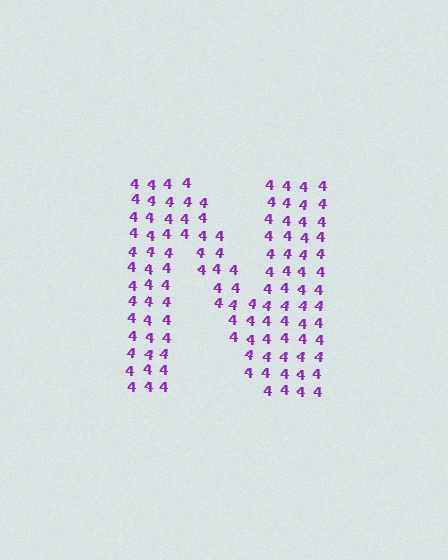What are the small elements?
The small elements are digit 4's.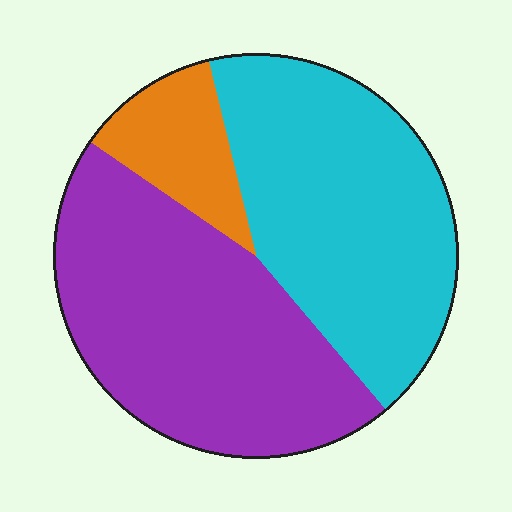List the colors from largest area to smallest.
From largest to smallest: purple, cyan, orange.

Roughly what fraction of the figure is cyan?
Cyan takes up about two fifths (2/5) of the figure.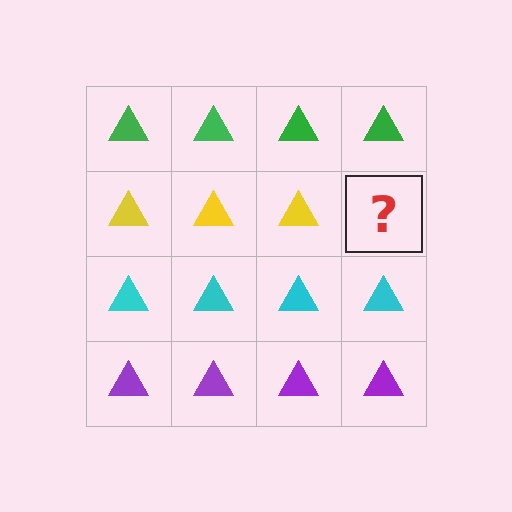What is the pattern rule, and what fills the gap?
The rule is that each row has a consistent color. The gap should be filled with a yellow triangle.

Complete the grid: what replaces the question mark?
The question mark should be replaced with a yellow triangle.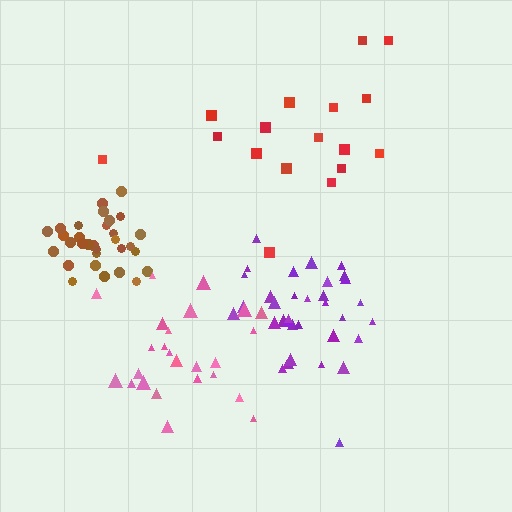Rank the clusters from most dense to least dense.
brown, purple, pink, red.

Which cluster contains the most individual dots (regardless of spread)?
Purple (35).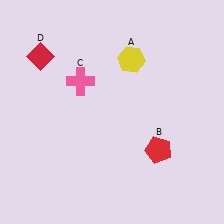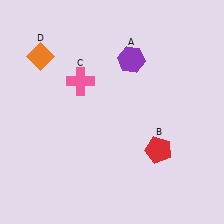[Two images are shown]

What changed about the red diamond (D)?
In Image 1, D is red. In Image 2, it changed to orange.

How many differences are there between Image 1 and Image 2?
There are 2 differences between the two images.